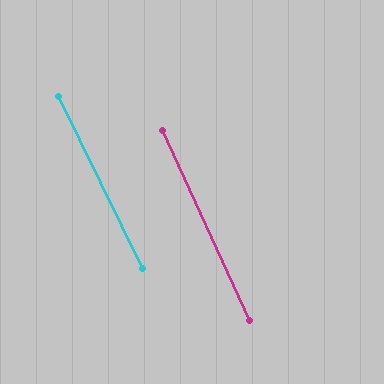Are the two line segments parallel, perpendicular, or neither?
Parallel — their directions differ by only 1.4°.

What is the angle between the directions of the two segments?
Approximately 1 degree.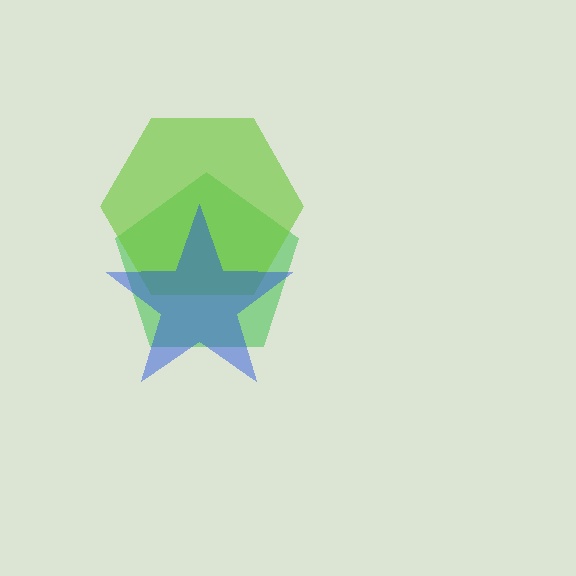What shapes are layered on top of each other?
The layered shapes are: a green pentagon, a lime hexagon, a blue star.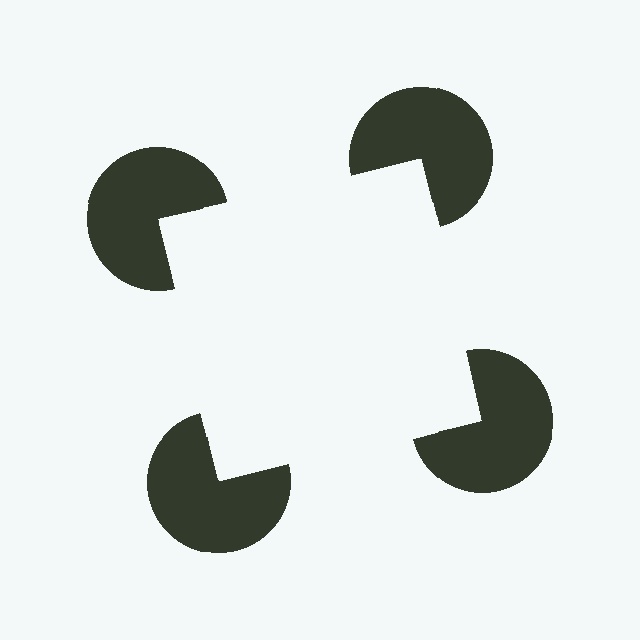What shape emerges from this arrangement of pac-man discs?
An illusory square — its edges are inferred from the aligned wedge cuts in the pac-man discs, not physically drawn.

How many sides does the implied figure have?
4 sides.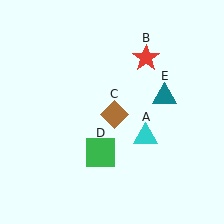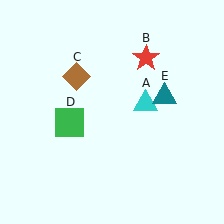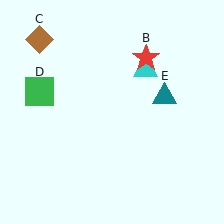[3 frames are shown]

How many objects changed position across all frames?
3 objects changed position: cyan triangle (object A), brown diamond (object C), green square (object D).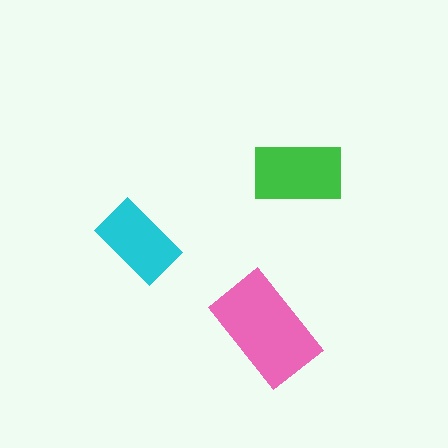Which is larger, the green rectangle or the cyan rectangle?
The green one.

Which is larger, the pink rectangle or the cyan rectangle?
The pink one.